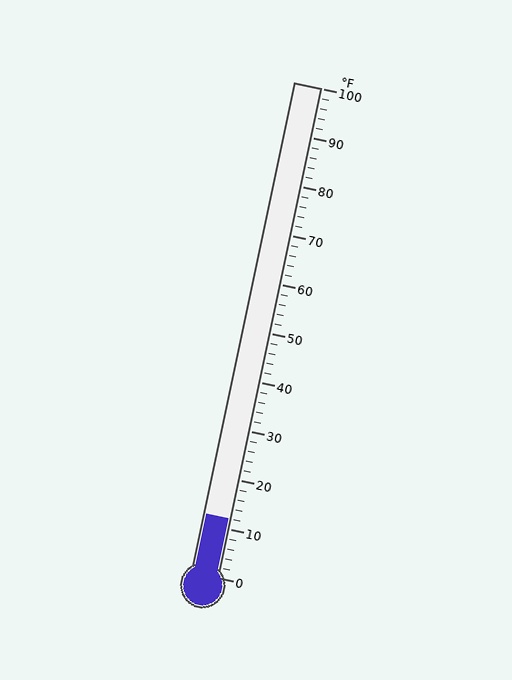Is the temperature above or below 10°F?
The temperature is above 10°F.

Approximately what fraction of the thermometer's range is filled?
The thermometer is filled to approximately 10% of its range.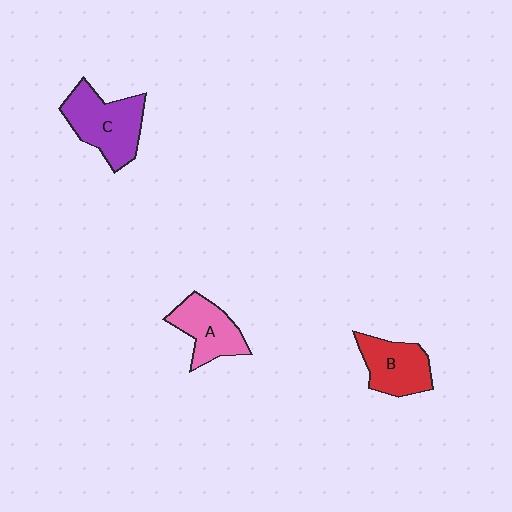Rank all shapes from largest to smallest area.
From largest to smallest: C (purple), B (red), A (pink).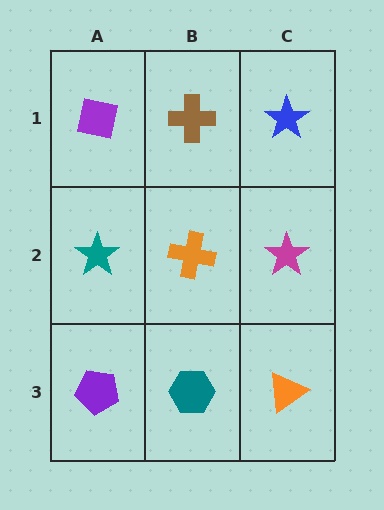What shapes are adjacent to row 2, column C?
A blue star (row 1, column C), an orange triangle (row 3, column C), an orange cross (row 2, column B).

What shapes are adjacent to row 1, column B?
An orange cross (row 2, column B), a purple square (row 1, column A), a blue star (row 1, column C).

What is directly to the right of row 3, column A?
A teal hexagon.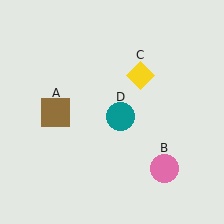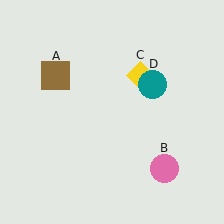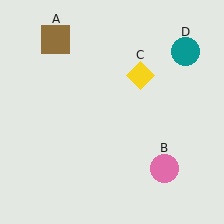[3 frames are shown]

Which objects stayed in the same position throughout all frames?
Pink circle (object B) and yellow diamond (object C) remained stationary.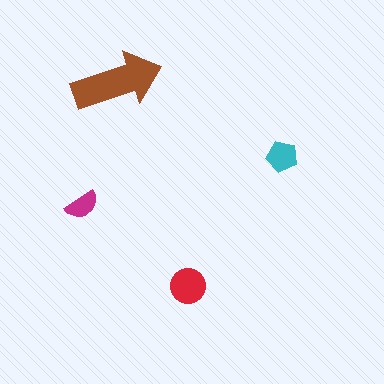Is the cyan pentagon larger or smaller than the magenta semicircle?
Larger.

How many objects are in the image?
There are 4 objects in the image.